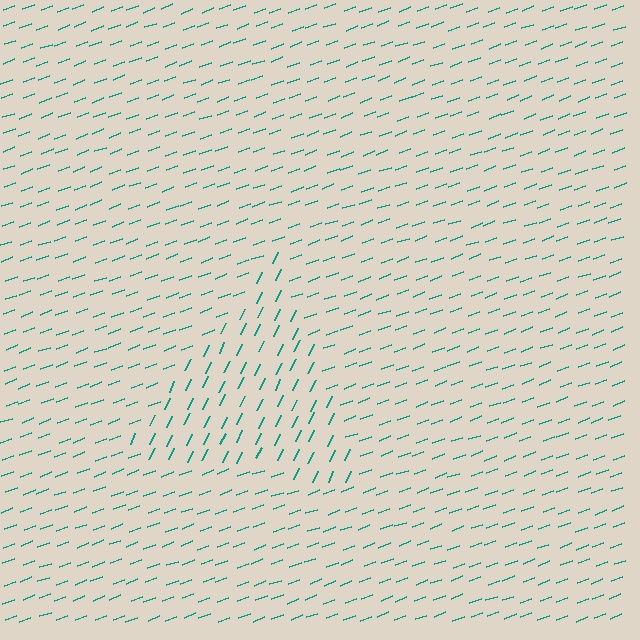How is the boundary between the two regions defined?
The boundary is defined purely by a change in line orientation (approximately 45 degrees difference). All lines are the same color and thickness.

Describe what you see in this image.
The image is filled with small teal line segments. A triangle region in the image has lines oriented differently from the surrounding lines, creating a visible texture boundary.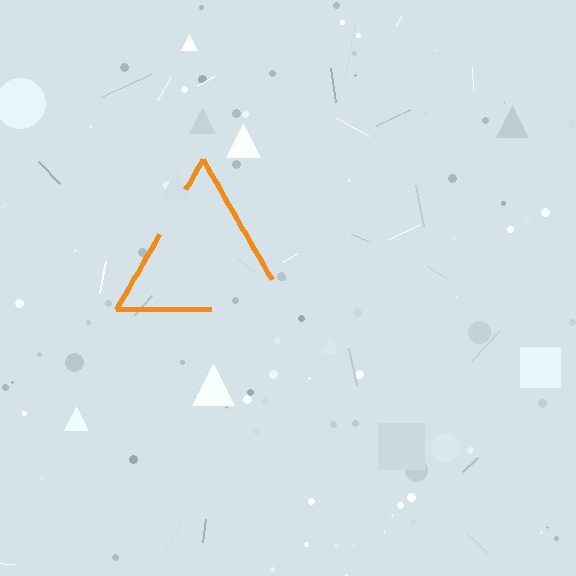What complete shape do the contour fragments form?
The contour fragments form a triangle.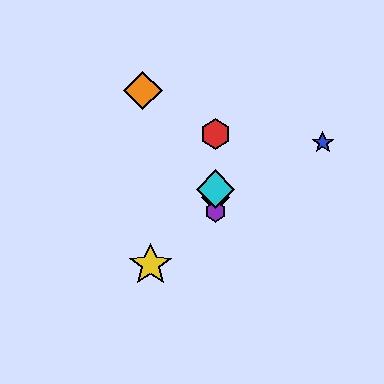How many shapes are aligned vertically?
4 shapes (the red hexagon, the green diamond, the purple hexagon, the cyan diamond) are aligned vertically.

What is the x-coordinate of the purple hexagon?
The purple hexagon is at x≈216.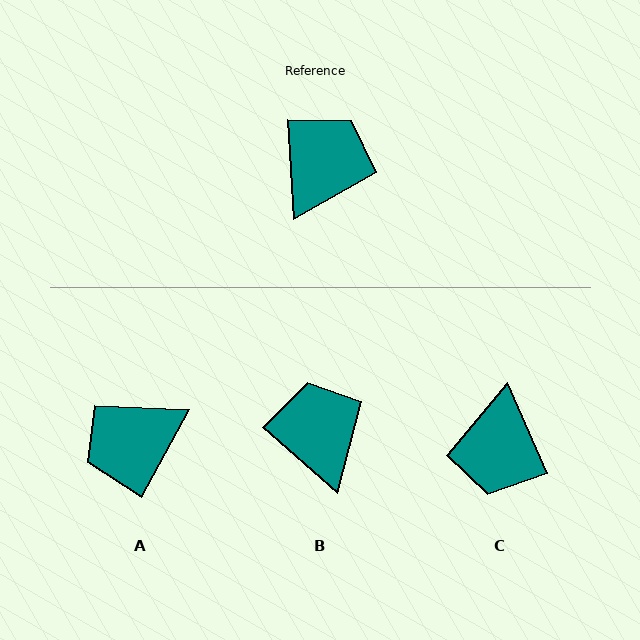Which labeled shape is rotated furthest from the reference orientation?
C, about 160 degrees away.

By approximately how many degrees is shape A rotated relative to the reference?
Approximately 148 degrees counter-clockwise.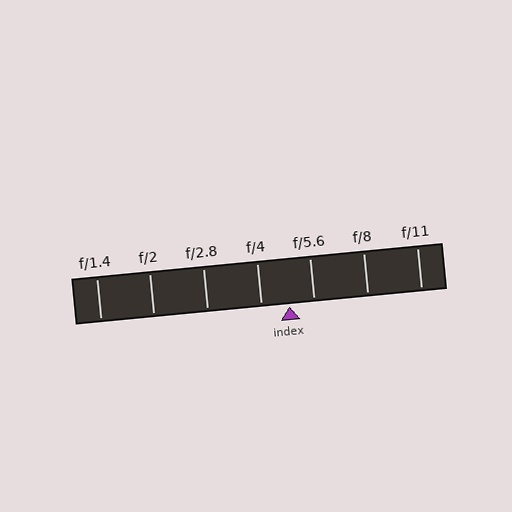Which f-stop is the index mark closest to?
The index mark is closest to f/5.6.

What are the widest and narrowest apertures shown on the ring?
The widest aperture shown is f/1.4 and the narrowest is f/11.